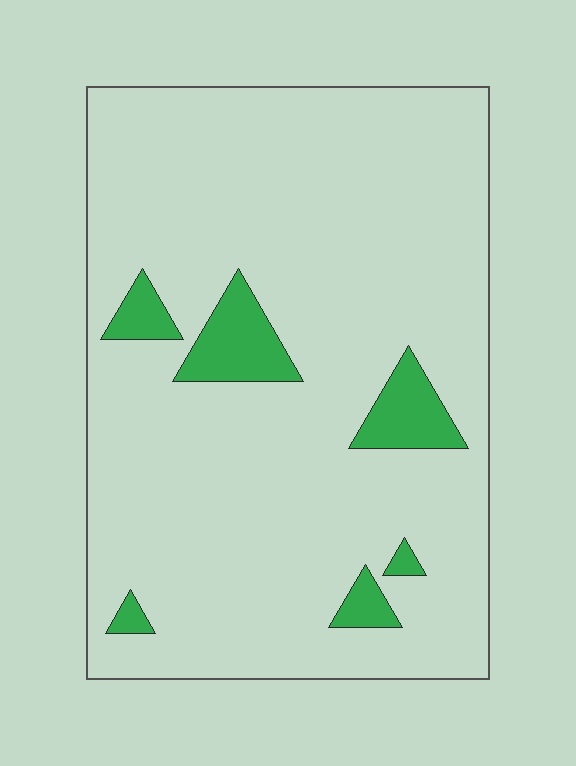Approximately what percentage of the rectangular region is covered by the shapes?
Approximately 10%.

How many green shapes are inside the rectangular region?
6.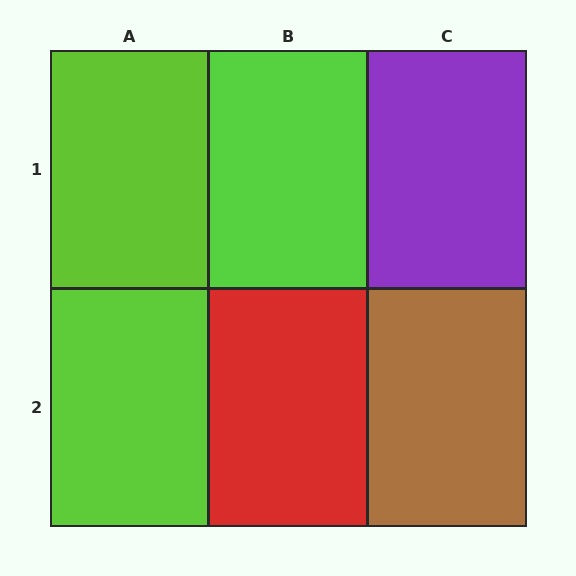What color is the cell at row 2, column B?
Red.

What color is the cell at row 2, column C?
Brown.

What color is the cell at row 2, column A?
Lime.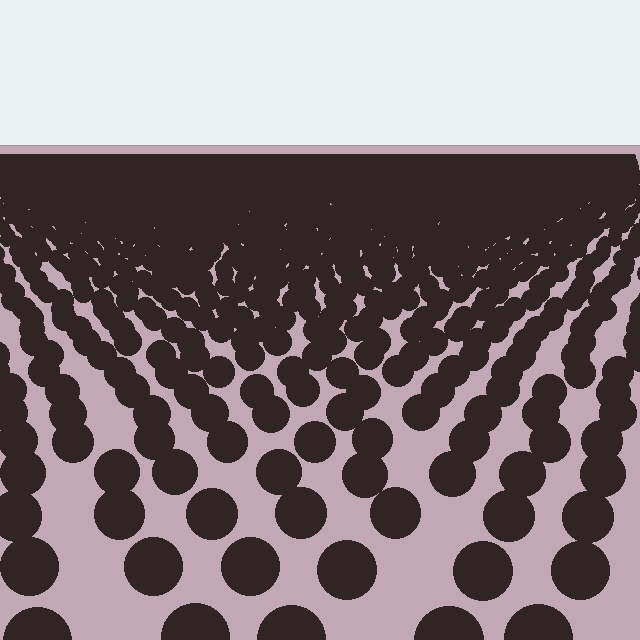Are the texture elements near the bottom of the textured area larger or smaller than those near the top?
Larger. Near the bottom, elements are closer to the viewer and appear at a bigger on-screen size.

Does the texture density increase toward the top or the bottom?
Density increases toward the top.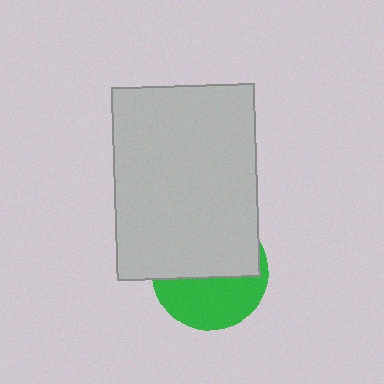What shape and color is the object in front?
The object in front is a light gray rectangle.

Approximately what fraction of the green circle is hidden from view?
Roughly 55% of the green circle is hidden behind the light gray rectangle.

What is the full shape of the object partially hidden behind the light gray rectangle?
The partially hidden object is a green circle.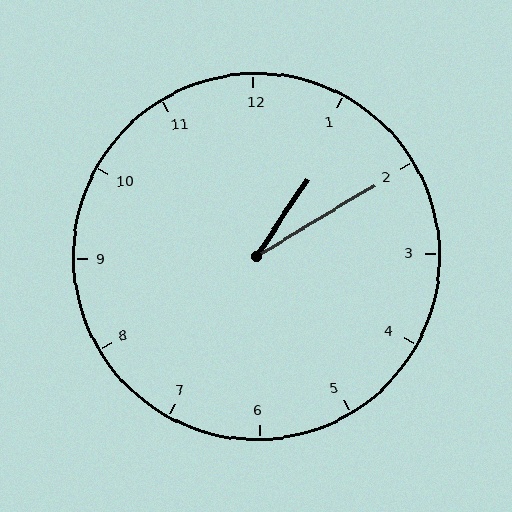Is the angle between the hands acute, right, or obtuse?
It is acute.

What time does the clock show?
1:10.